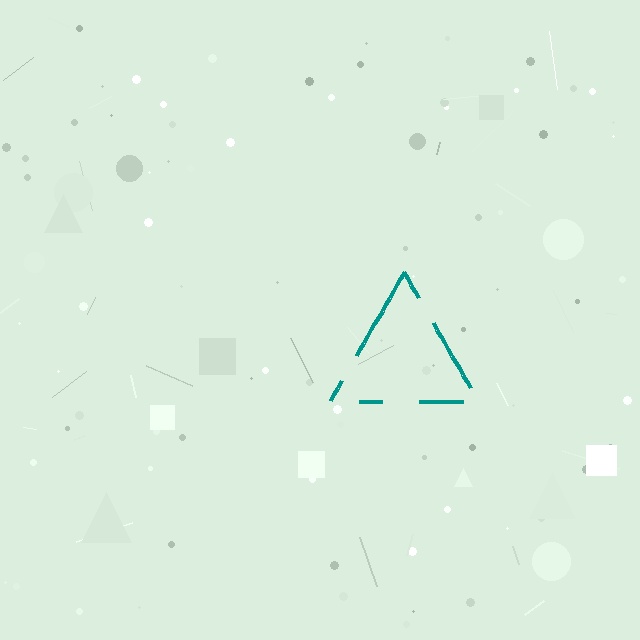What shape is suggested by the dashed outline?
The dashed outline suggests a triangle.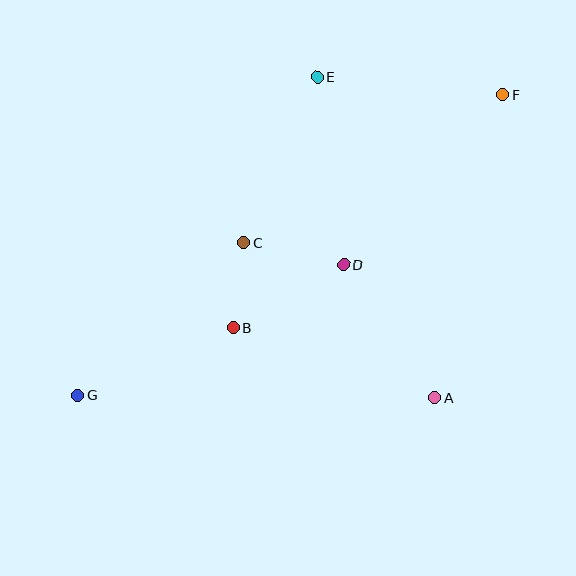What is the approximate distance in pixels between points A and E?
The distance between A and E is approximately 342 pixels.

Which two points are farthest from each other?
Points F and G are farthest from each other.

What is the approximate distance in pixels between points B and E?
The distance between B and E is approximately 264 pixels.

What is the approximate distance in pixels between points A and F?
The distance between A and F is approximately 311 pixels.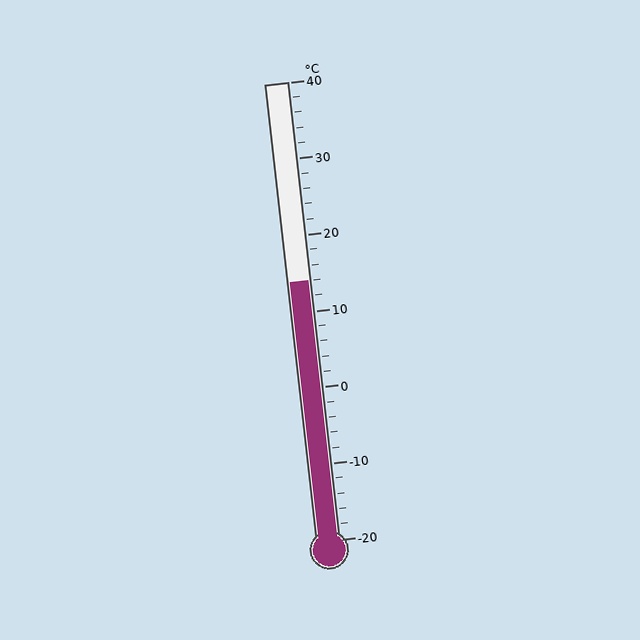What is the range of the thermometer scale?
The thermometer scale ranges from -20°C to 40°C.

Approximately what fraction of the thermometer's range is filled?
The thermometer is filled to approximately 55% of its range.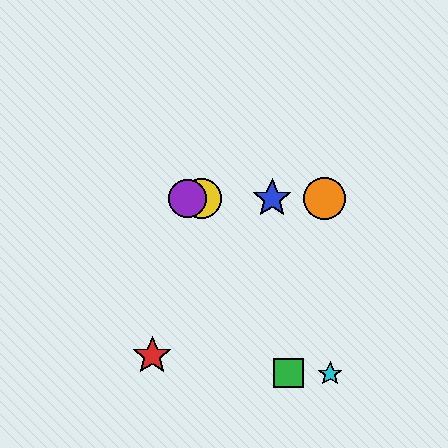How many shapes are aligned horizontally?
4 shapes (the blue star, the yellow circle, the purple circle, the orange circle) are aligned horizontally.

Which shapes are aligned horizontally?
The blue star, the yellow circle, the purple circle, the orange circle are aligned horizontally.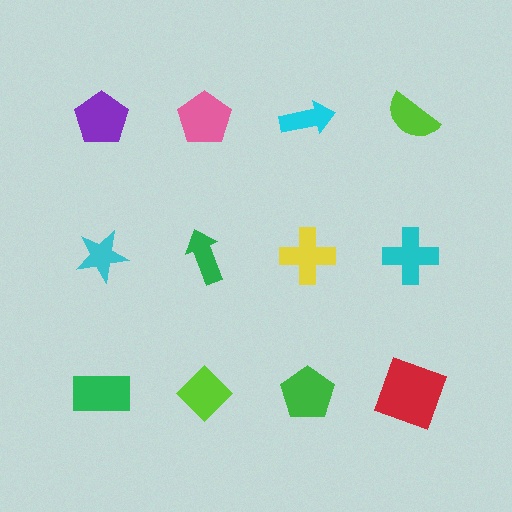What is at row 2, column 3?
A yellow cross.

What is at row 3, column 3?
A green pentagon.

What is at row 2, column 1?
A cyan star.